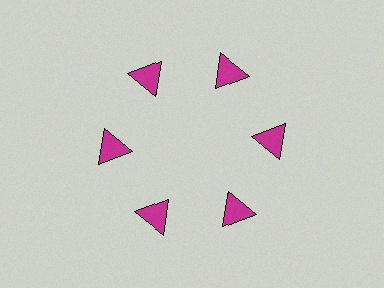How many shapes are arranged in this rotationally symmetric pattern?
There are 6 shapes, arranged in 6 groups of 1.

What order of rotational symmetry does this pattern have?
This pattern has 6-fold rotational symmetry.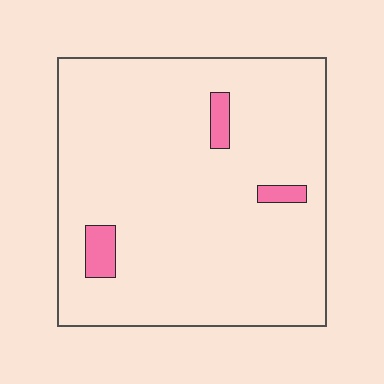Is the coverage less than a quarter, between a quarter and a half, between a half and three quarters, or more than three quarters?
Less than a quarter.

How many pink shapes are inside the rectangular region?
3.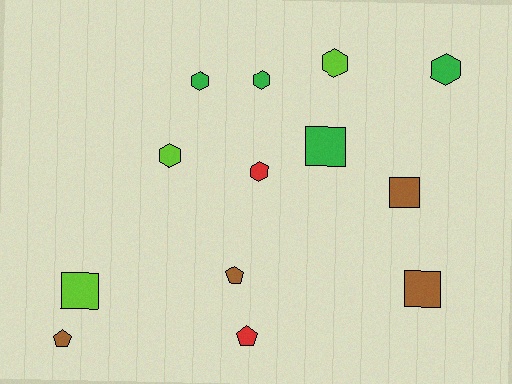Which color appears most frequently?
Green, with 4 objects.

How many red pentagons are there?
There is 1 red pentagon.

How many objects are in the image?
There are 13 objects.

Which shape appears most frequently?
Hexagon, with 6 objects.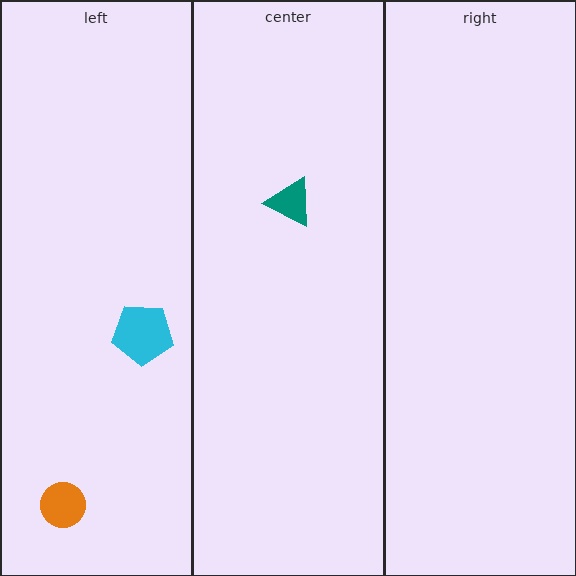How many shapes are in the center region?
1.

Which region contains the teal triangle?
The center region.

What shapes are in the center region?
The teal triangle.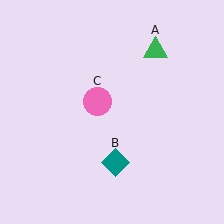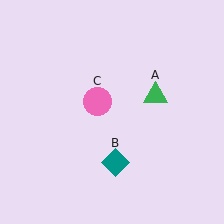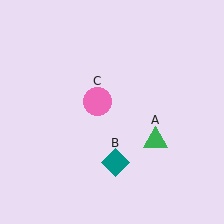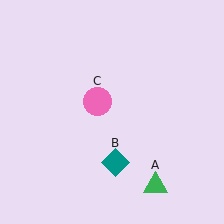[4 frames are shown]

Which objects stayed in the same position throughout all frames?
Teal diamond (object B) and pink circle (object C) remained stationary.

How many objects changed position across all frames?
1 object changed position: green triangle (object A).